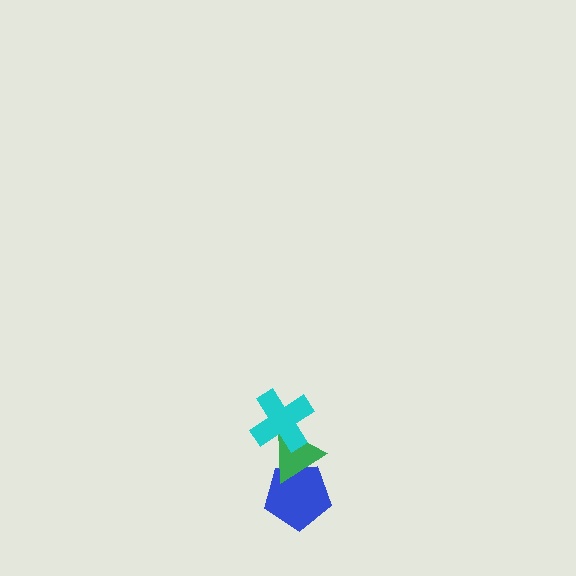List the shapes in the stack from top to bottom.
From top to bottom: the cyan cross, the green triangle, the blue pentagon.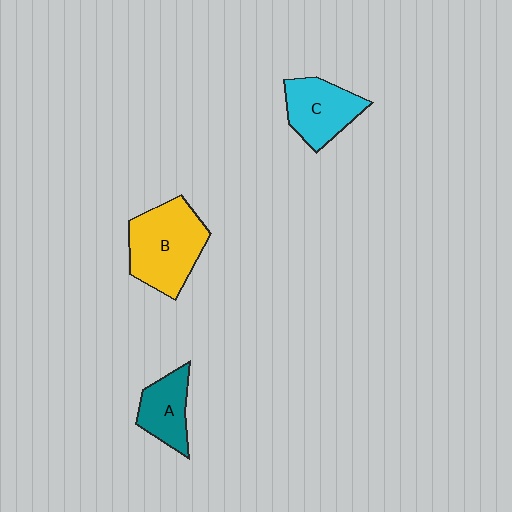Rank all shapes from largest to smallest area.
From largest to smallest: B (yellow), C (cyan), A (teal).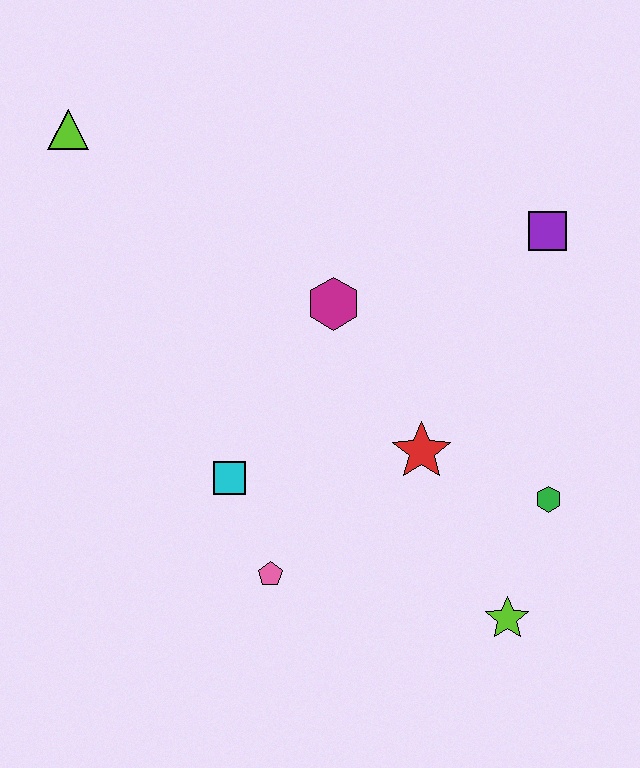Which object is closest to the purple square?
The magenta hexagon is closest to the purple square.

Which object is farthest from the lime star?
The lime triangle is farthest from the lime star.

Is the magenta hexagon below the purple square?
Yes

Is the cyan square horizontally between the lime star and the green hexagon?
No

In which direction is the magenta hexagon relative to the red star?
The magenta hexagon is above the red star.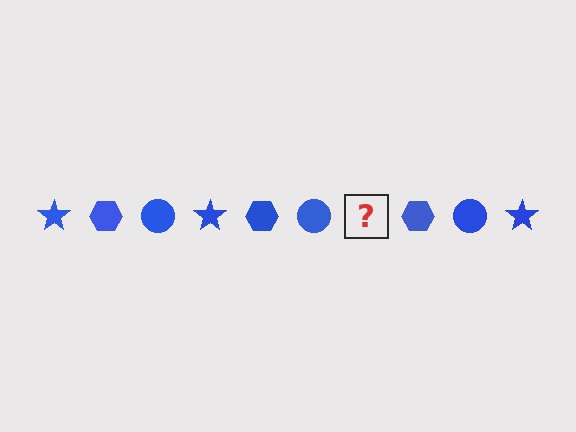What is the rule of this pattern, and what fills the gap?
The rule is that the pattern cycles through star, hexagon, circle shapes in blue. The gap should be filled with a blue star.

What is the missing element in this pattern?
The missing element is a blue star.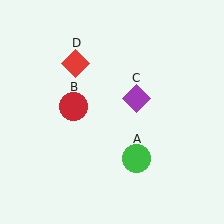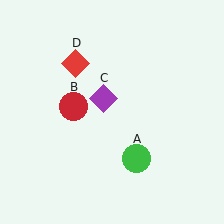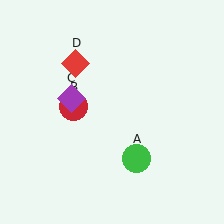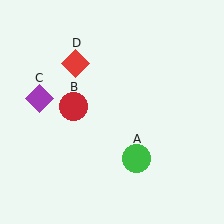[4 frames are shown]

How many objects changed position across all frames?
1 object changed position: purple diamond (object C).